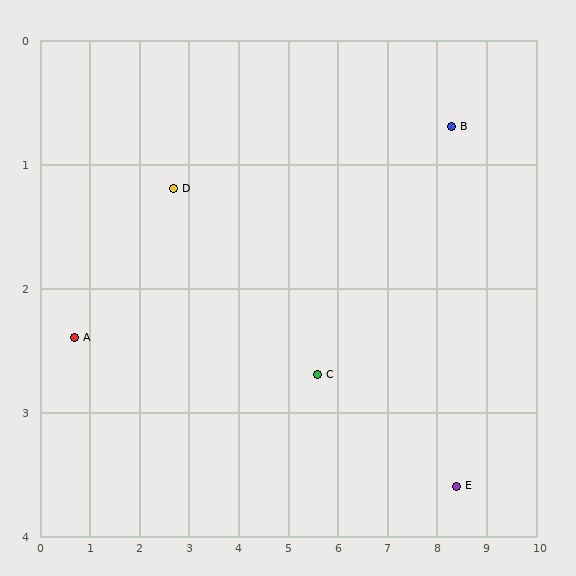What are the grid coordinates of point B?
Point B is at approximately (8.3, 0.7).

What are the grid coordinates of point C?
Point C is at approximately (5.6, 2.7).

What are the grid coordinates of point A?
Point A is at approximately (0.7, 2.4).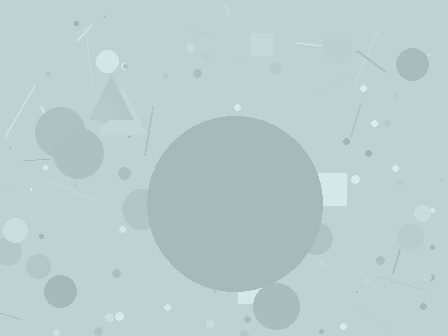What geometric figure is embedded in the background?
A circle is embedded in the background.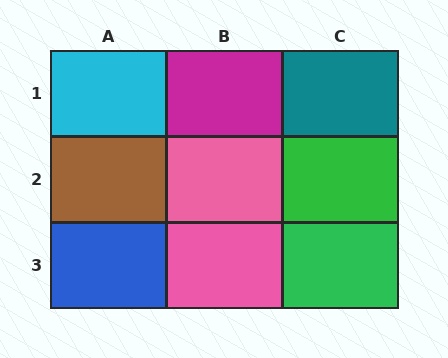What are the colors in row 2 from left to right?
Brown, pink, green.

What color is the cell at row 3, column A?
Blue.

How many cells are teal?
1 cell is teal.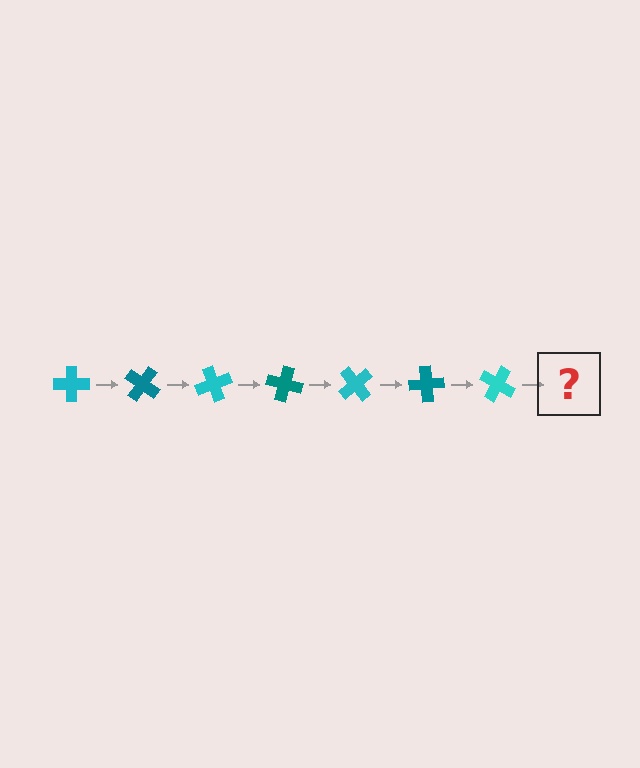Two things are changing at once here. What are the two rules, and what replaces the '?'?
The two rules are that it rotates 35 degrees each step and the color cycles through cyan and teal. The '?' should be a teal cross, rotated 245 degrees from the start.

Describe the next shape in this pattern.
It should be a teal cross, rotated 245 degrees from the start.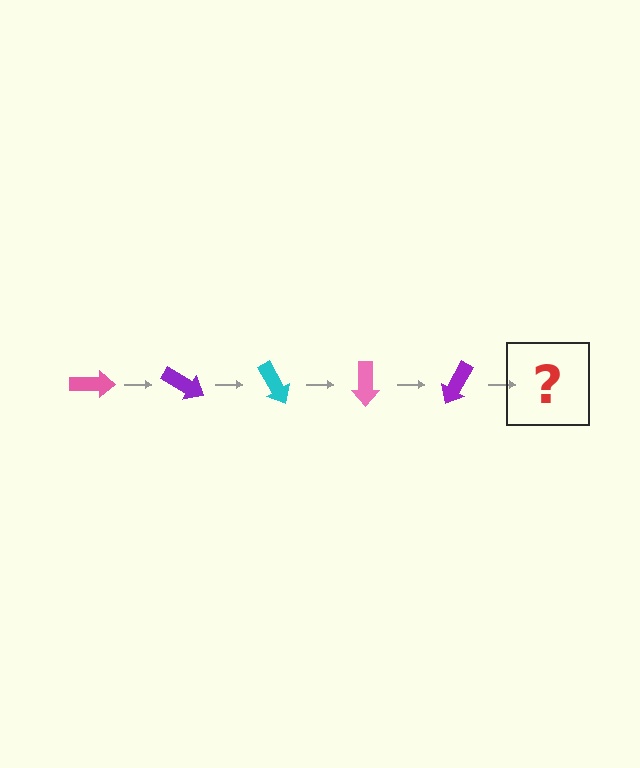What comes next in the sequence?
The next element should be a cyan arrow, rotated 150 degrees from the start.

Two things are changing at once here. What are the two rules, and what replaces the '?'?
The two rules are that it rotates 30 degrees each step and the color cycles through pink, purple, and cyan. The '?' should be a cyan arrow, rotated 150 degrees from the start.